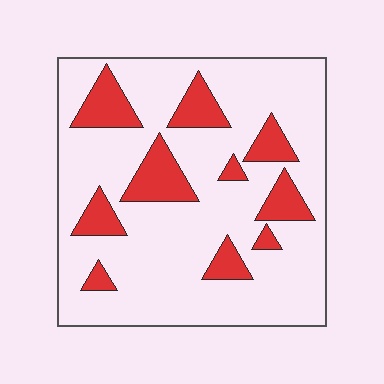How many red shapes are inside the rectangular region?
10.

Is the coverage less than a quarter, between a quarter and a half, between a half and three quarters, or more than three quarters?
Less than a quarter.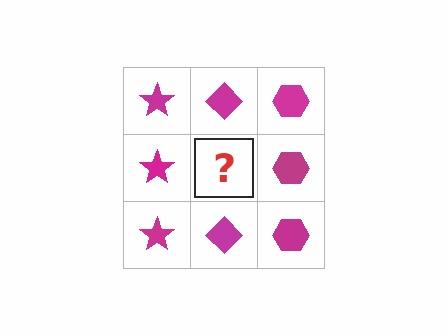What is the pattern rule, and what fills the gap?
The rule is that each column has a consistent shape. The gap should be filled with a magenta diamond.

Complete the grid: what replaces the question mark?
The question mark should be replaced with a magenta diamond.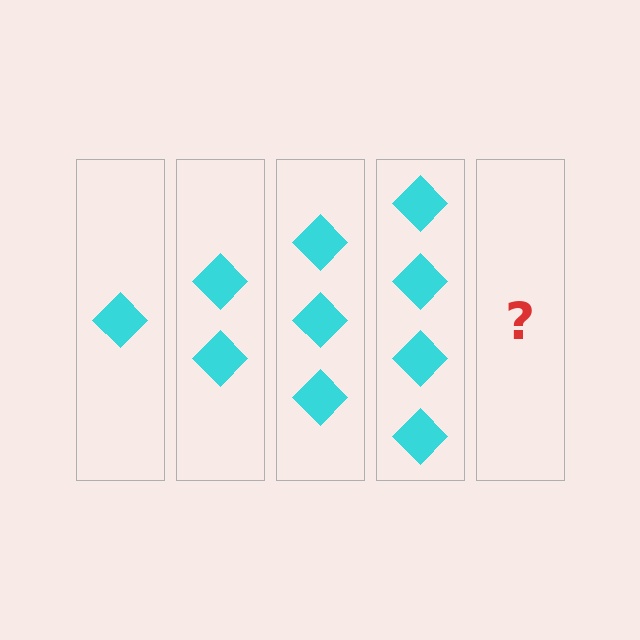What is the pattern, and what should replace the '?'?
The pattern is that each step adds one more diamond. The '?' should be 5 diamonds.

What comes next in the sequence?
The next element should be 5 diamonds.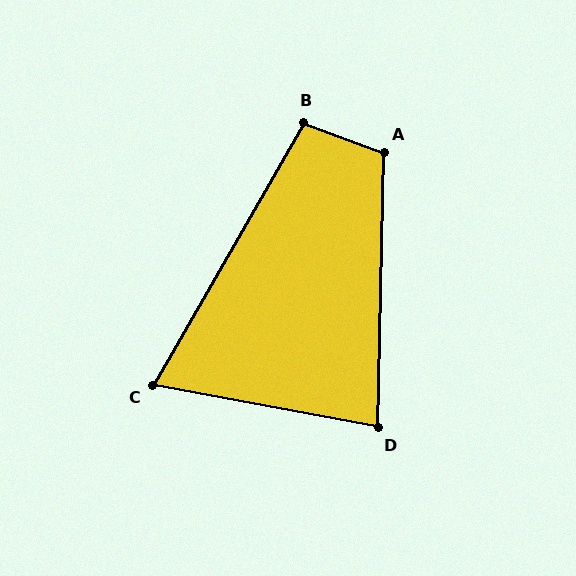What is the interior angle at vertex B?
Approximately 99 degrees (obtuse).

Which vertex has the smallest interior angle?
C, at approximately 71 degrees.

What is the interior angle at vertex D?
Approximately 81 degrees (acute).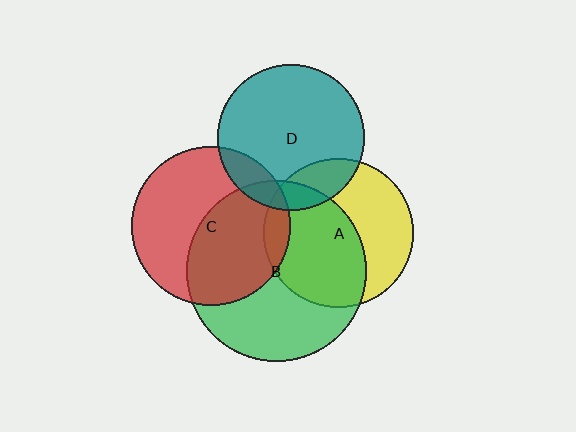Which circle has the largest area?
Circle B (green).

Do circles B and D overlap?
Yes.